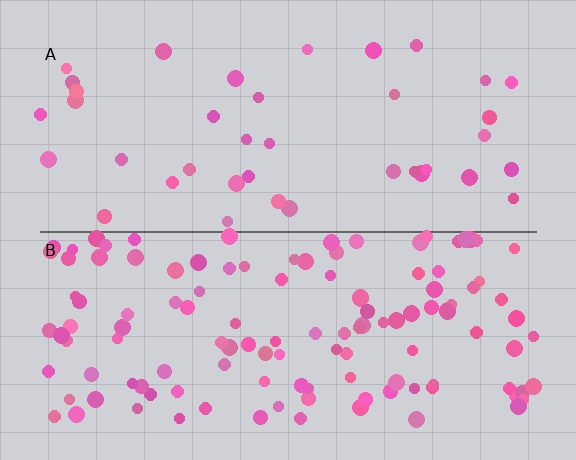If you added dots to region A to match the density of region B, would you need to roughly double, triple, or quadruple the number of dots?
Approximately triple.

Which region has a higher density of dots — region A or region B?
B (the bottom).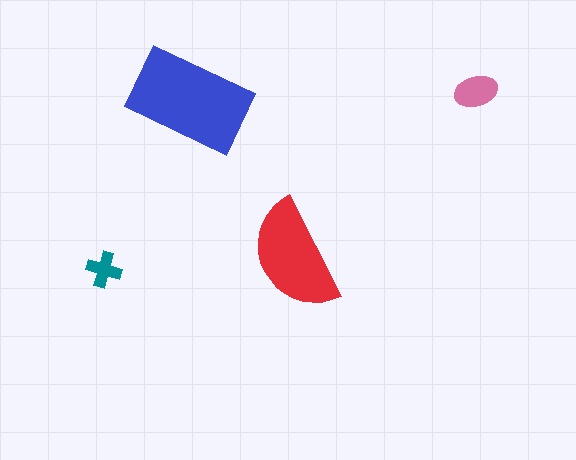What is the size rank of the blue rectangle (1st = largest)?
1st.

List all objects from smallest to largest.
The teal cross, the pink ellipse, the red semicircle, the blue rectangle.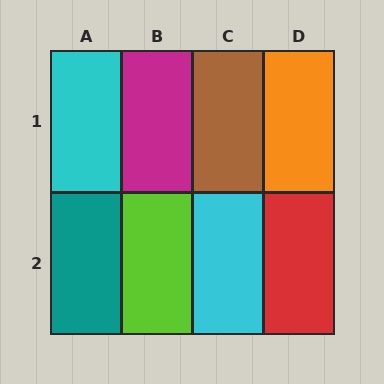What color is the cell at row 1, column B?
Magenta.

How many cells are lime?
1 cell is lime.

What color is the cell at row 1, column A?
Cyan.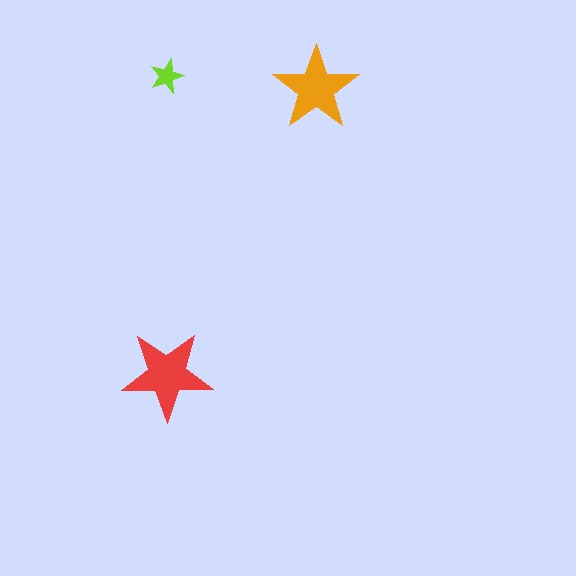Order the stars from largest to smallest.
the red one, the orange one, the lime one.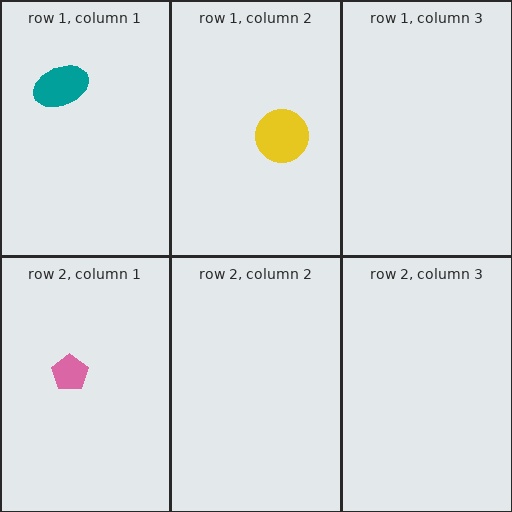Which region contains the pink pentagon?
The row 2, column 1 region.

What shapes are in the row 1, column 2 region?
The yellow circle.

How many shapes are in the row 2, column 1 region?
1.